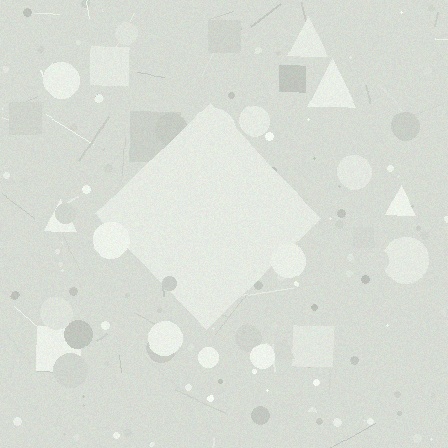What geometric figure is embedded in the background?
A diamond is embedded in the background.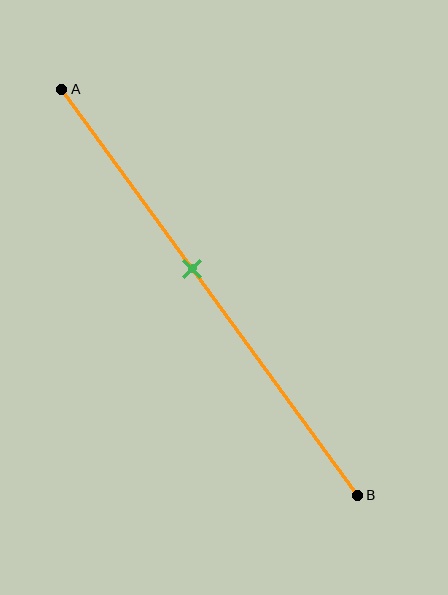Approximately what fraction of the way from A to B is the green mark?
The green mark is approximately 45% of the way from A to B.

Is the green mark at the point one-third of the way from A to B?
No, the mark is at about 45% from A, not at the 33% one-third point.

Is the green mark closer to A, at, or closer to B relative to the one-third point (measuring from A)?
The green mark is closer to point B than the one-third point of segment AB.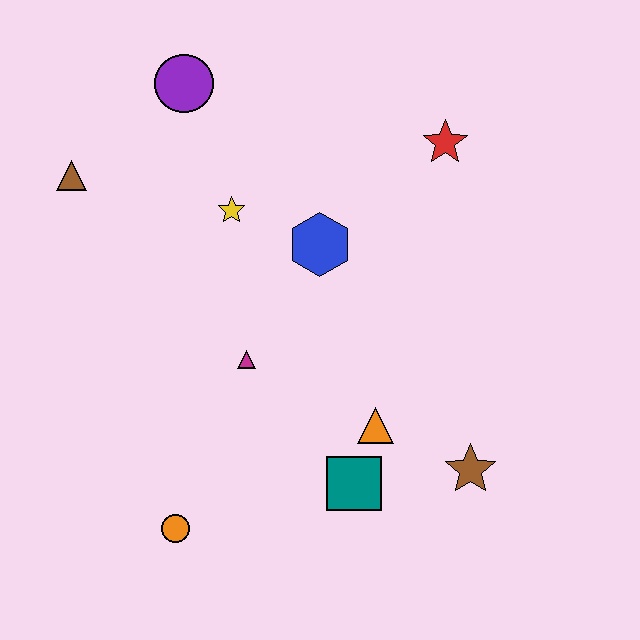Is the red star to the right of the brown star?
No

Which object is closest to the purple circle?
The yellow star is closest to the purple circle.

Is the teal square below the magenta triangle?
Yes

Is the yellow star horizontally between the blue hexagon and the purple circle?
Yes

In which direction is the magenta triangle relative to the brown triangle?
The magenta triangle is below the brown triangle.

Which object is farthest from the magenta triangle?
The red star is farthest from the magenta triangle.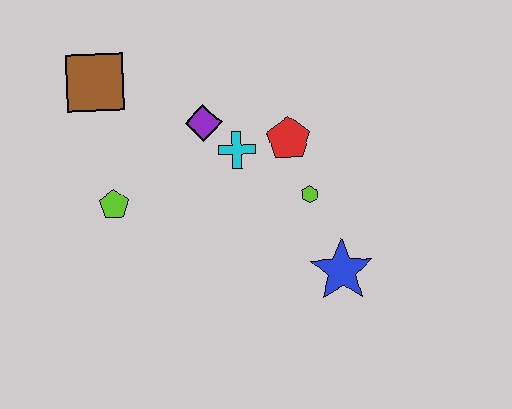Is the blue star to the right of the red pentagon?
Yes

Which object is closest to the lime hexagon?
The red pentagon is closest to the lime hexagon.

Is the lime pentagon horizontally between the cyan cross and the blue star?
No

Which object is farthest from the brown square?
The blue star is farthest from the brown square.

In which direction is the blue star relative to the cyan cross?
The blue star is below the cyan cross.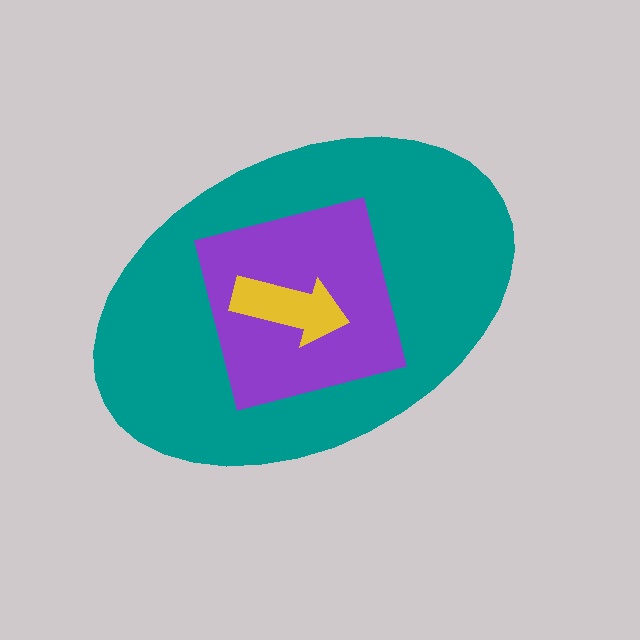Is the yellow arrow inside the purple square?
Yes.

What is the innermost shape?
The yellow arrow.